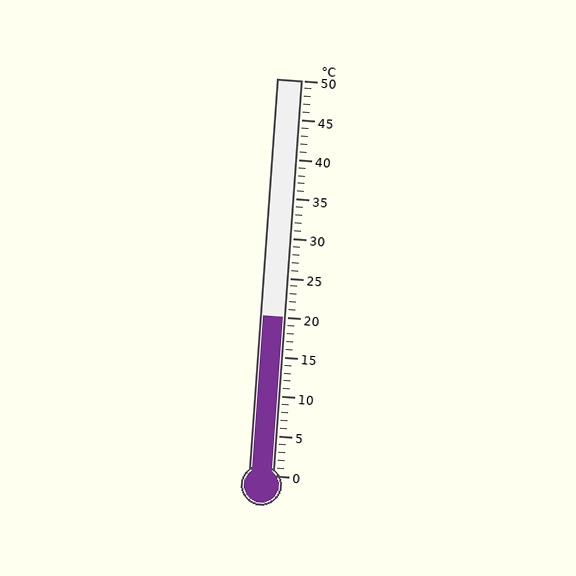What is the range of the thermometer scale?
The thermometer scale ranges from 0°C to 50°C.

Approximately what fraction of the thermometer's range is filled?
The thermometer is filled to approximately 40% of its range.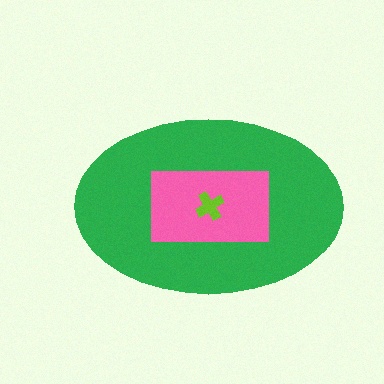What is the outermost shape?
The green ellipse.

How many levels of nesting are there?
3.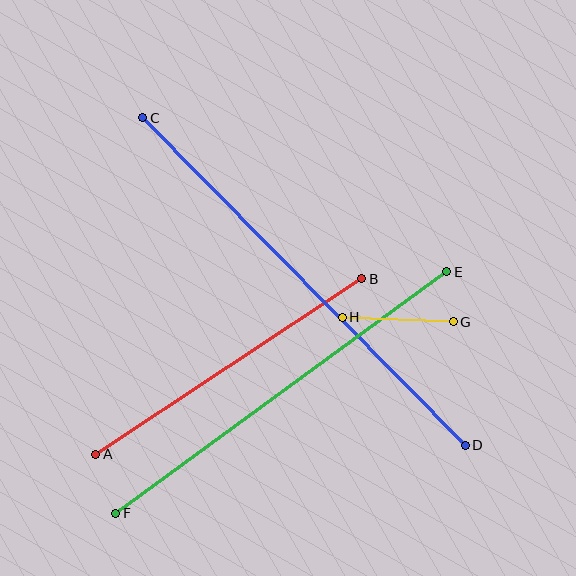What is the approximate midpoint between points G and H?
The midpoint is at approximately (398, 319) pixels.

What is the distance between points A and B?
The distance is approximately 319 pixels.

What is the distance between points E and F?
The distance is approximately 410 pixels.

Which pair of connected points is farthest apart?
Points C and D are farthest apart.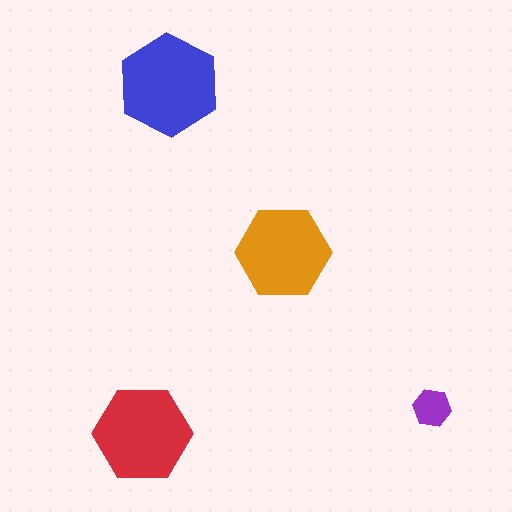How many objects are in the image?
There are 4 objects in the image.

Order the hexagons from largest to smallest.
the blue one, the red one, the orange one, the purple one.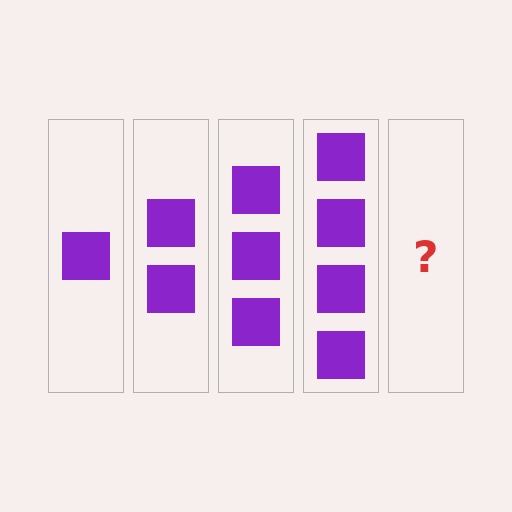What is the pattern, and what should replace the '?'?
The pattern is that each step adds one more square. The '?' should be 5 squares.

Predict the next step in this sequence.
The next step is 5 squares.